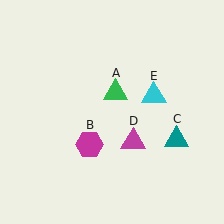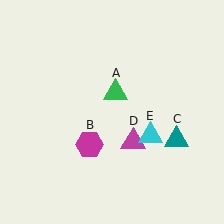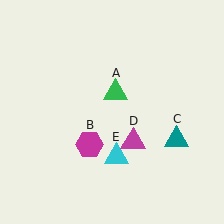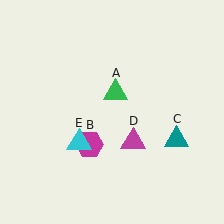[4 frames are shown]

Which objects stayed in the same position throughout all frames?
Green triangle (object A) and magenta hexagon (object B) and teal triangle (object C) and magenta triangle (object D) remained stationary.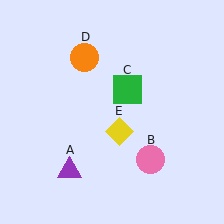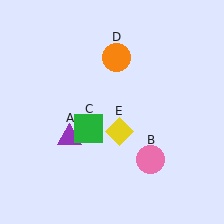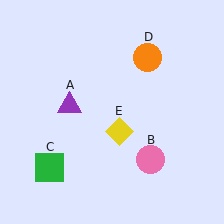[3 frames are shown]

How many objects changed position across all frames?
3 objects changed position: purple triangle (object A), green square (object C), orange circle (object D).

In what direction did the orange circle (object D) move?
The orange circle (object D) moved right.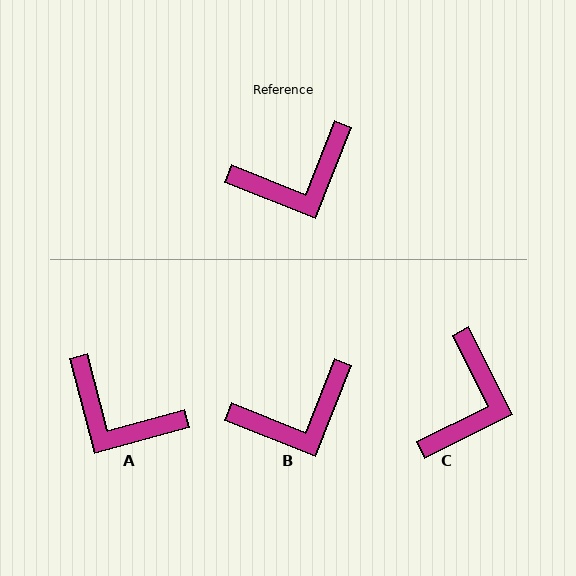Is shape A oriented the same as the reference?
No, it is off by about 53 degrees.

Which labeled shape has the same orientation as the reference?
B.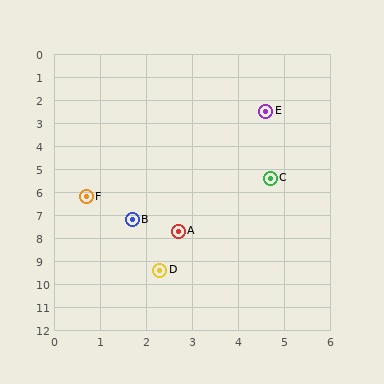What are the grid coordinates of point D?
Point D is at approximately (2.3, 9.4).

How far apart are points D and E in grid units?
Points D and E are about 7.3 grid units apart.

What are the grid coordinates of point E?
Point E is at approximately (4.6, 2.5).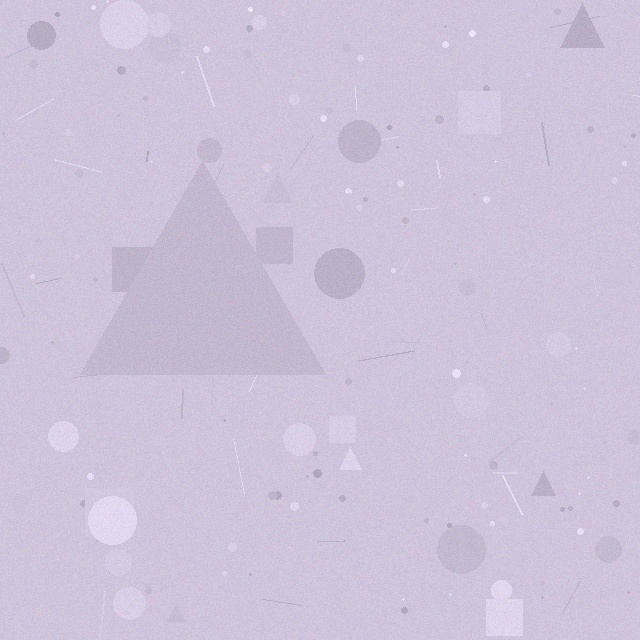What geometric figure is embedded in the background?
A triangle is embedded in the background.